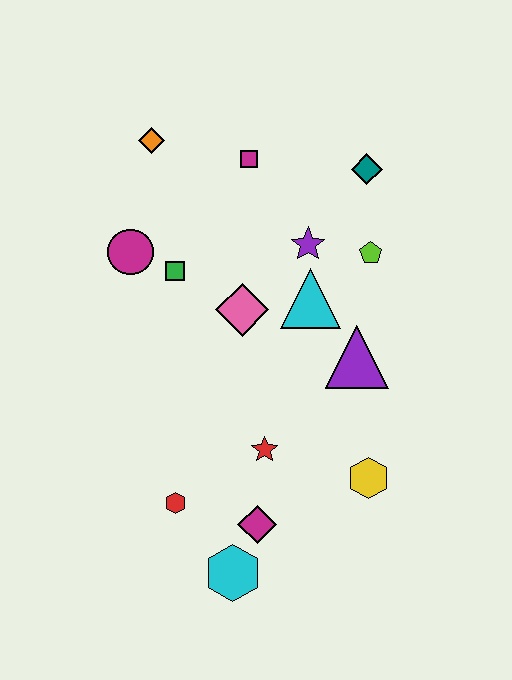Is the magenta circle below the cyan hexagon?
No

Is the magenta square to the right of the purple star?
No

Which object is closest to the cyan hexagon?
The magenta diamond is closest to the cyan hexagon.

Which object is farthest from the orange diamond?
The cyan hexagon is farthest from the orange diamond.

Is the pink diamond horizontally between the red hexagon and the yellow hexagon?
Yes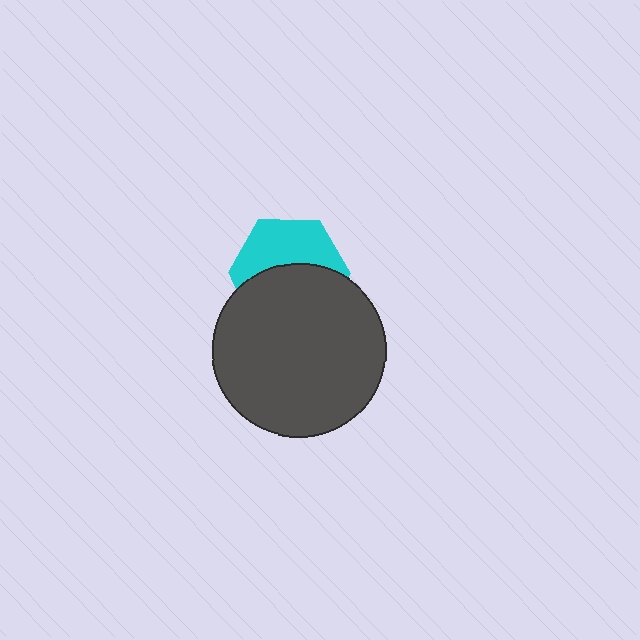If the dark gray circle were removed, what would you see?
You would see the complete cyan hexagon.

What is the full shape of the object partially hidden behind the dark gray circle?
The partially hidden object is a cyan hexagon.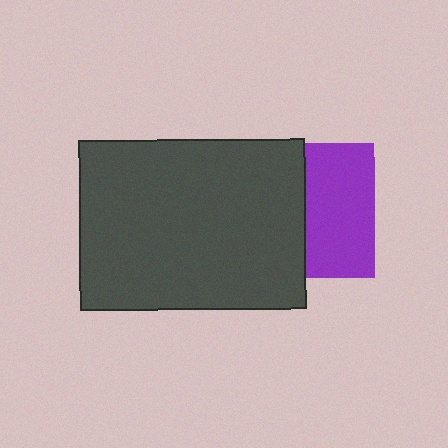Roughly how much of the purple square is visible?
About half of it is visible (roughly 51%).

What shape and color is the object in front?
The object in front is a dark gray rectangle.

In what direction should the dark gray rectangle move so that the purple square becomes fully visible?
The dark gray rectangle should move left. That is the shortest direction to clear the overlap and leave the purple square fully visible.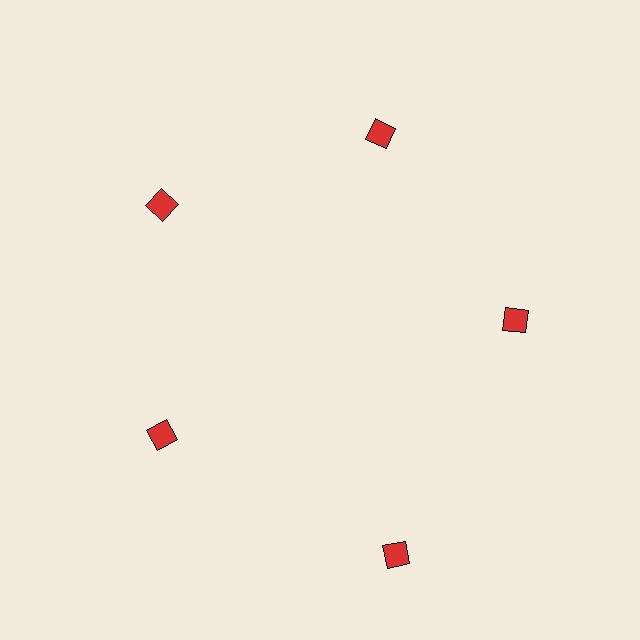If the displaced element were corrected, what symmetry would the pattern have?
It would have 5-fold rotational symmetry — the pattern would map onto itself every 72 degrees.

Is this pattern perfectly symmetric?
No. The 5 red diamonds are arranged in a ring, but one element near the 5 o'clock position is pushed outward from the center, breaking the 5-fold rotational symmetry.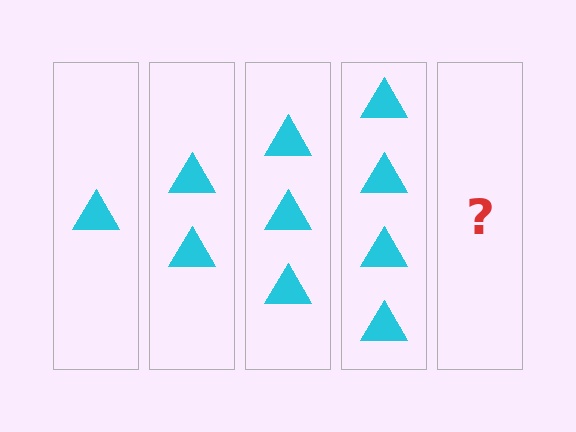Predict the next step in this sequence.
The next step is 5 triangles.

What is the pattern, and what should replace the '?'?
The pattern is that each step adds one more triangle. The '?' should be 5 triangles.